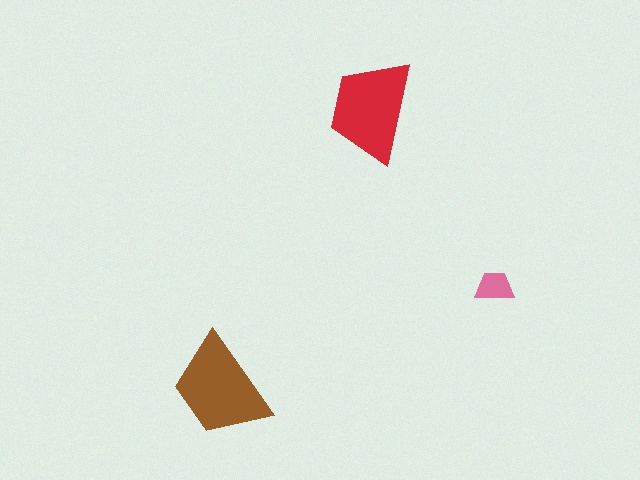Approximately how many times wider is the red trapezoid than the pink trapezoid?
About 2.5 times wider.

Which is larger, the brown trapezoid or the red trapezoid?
The brown one.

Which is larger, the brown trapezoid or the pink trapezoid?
The brown one.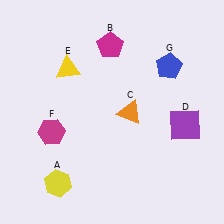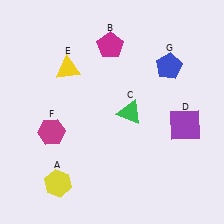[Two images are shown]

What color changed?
The triangle (C) changed from orange in Image 1 to green in Image 2.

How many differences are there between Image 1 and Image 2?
There is 1 difference between the two images.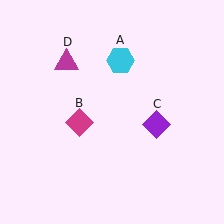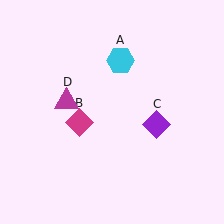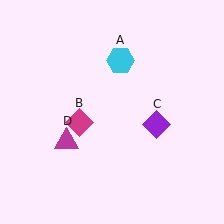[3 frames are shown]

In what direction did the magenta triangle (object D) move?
The magenta triangle (object D) moved down.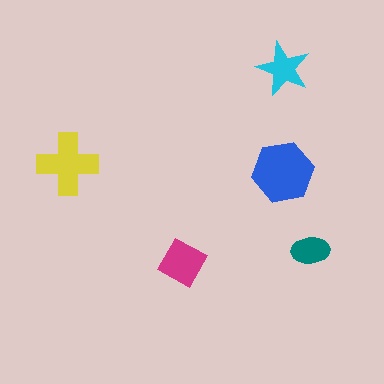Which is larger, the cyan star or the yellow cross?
The yellow cross.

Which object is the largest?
The blue hexagon.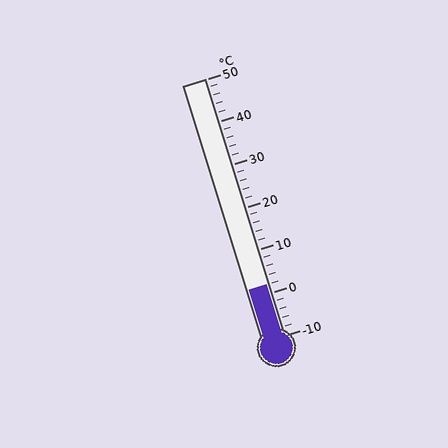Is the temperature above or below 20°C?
The temperature is below 20°C.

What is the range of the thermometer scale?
The thermometer scale ranges from -10°C to 50°C.